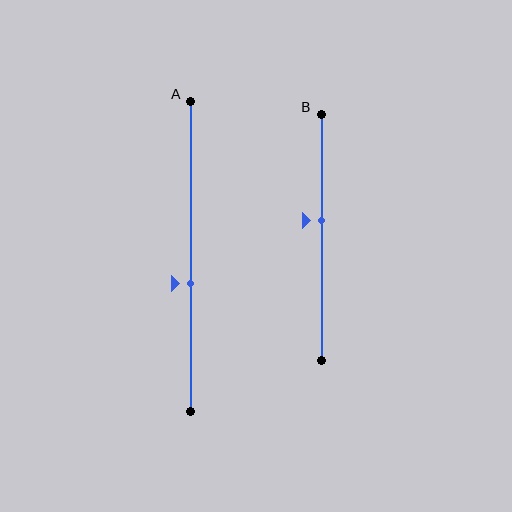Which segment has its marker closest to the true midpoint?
Segment B has its marker closest to the true midpoint.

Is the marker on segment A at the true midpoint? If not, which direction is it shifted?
No, the marker on segment A is shifted downward by about 9% of the segment length.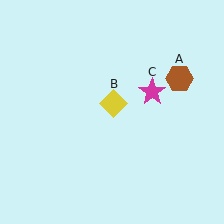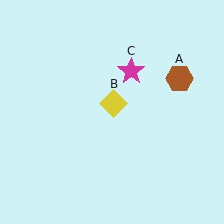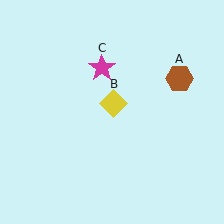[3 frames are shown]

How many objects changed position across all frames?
1 object changed position: magenta star (object C).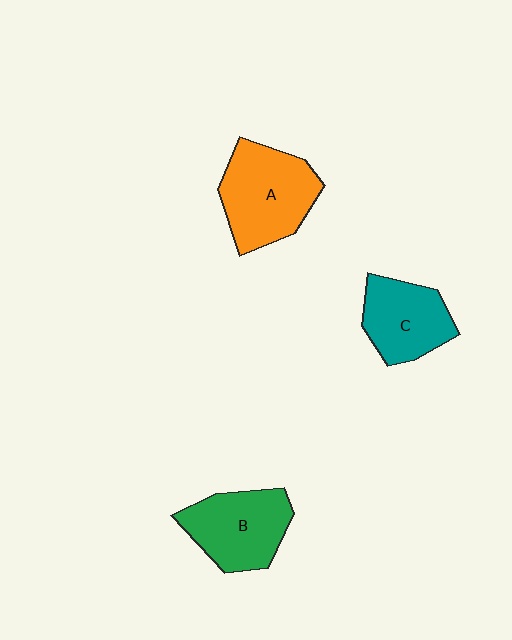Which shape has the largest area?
Shape A (orange).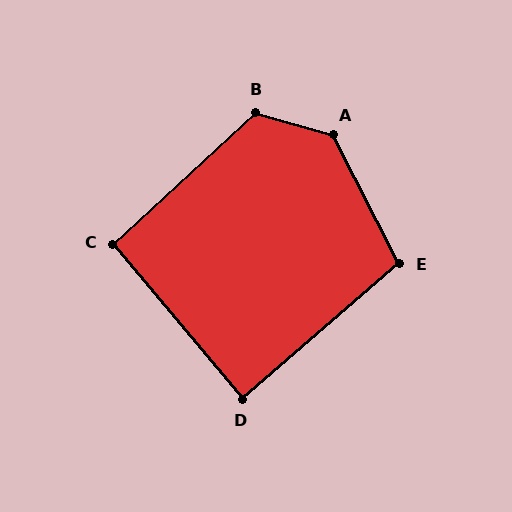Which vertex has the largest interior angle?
A, at approximately 133 degrees.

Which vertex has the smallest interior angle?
D, at approximately 89 degrees.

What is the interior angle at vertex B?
Approximately 121 degrees (obtuse).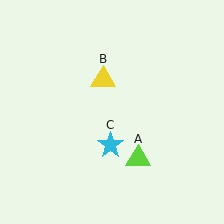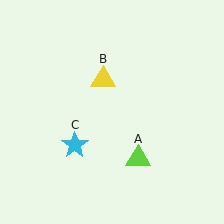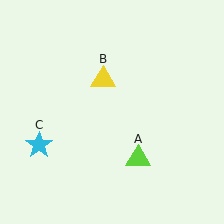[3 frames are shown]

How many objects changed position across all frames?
1 object changed position: cyan star (object C).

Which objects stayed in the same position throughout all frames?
Lime triangle (object A) and yellow triangle (object B) remained stationary.